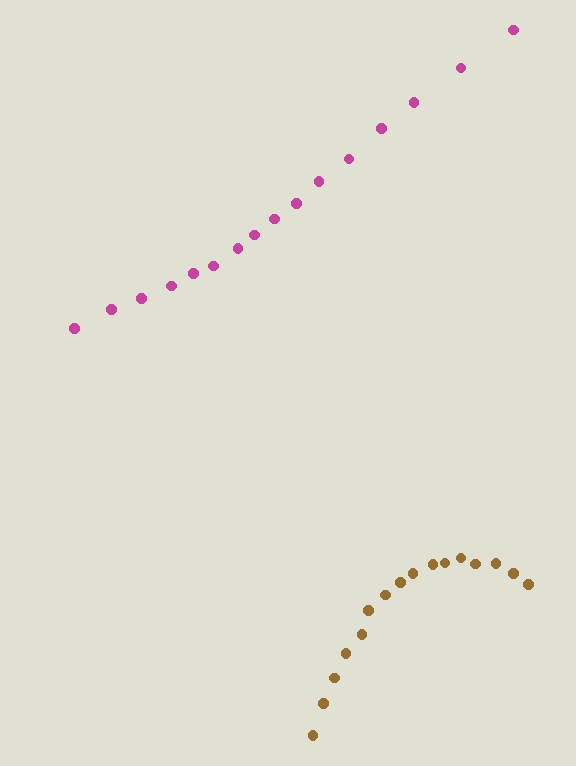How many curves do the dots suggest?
There are 2 distinct paths.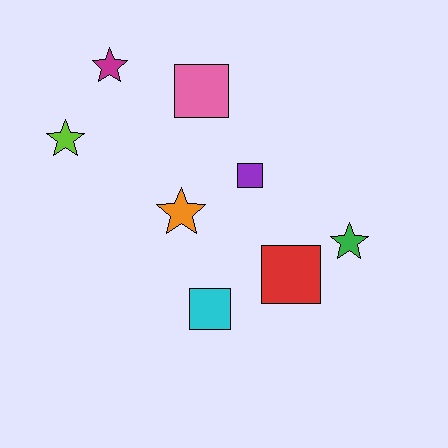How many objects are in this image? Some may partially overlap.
There are 8 objects.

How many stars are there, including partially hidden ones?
There are 4 stars.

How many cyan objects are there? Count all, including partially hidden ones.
There is 1 cyan object.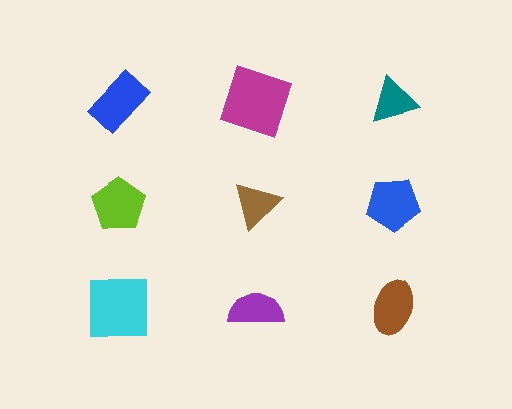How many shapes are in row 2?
3 shapes.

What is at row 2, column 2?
A brown triangle.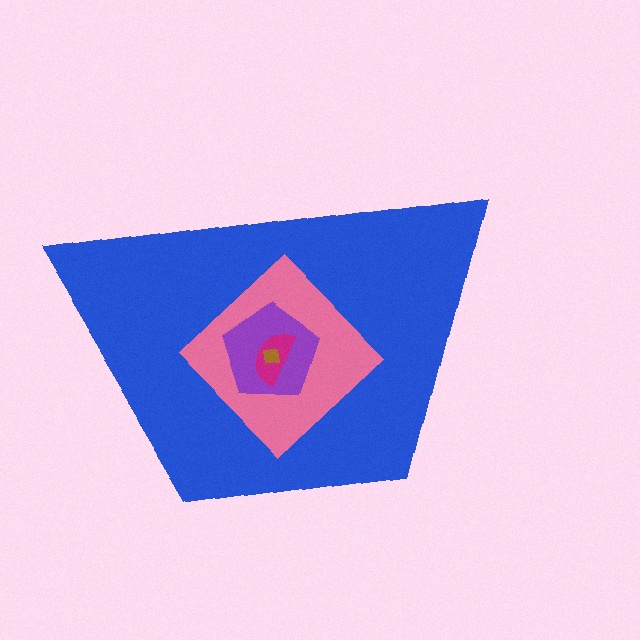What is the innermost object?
The brown square.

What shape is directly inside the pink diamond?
The purple pentagon.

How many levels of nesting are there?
5.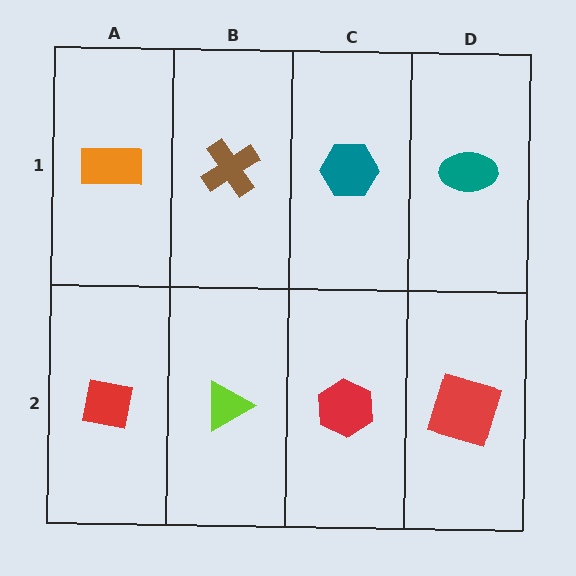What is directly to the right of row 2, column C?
A red square.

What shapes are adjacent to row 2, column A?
An orange rectangle (row 1, column A), a lime triangle (row 2, column B).